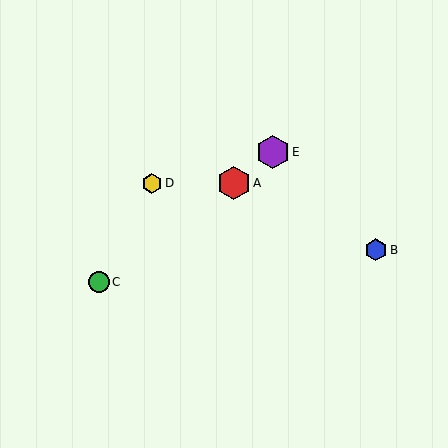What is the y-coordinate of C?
Object C is at y≈282.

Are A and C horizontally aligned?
No, A is at y≈183 and C is at y≈282.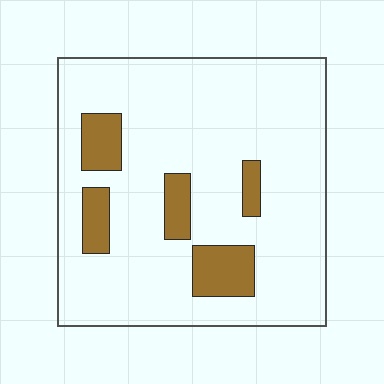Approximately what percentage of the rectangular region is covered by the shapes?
Approximately 15%.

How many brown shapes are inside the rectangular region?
5.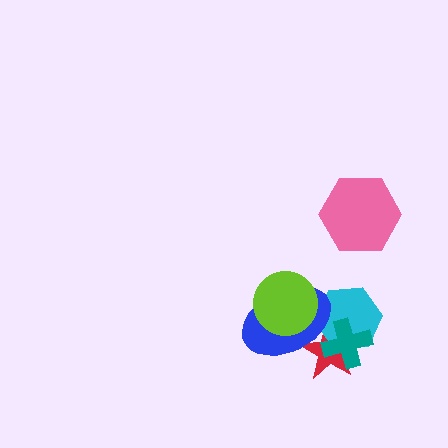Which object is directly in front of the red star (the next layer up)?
The cyan hexagon is directly in front of the red star.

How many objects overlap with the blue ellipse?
4 objects overlap with the blue ellipse.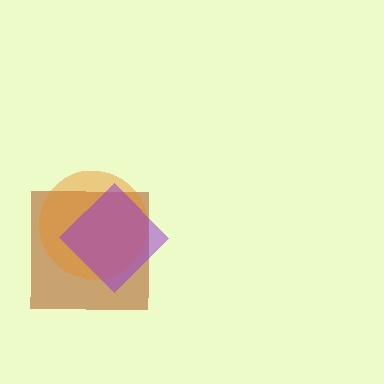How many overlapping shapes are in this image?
There are 3 overlapping shapes in the image.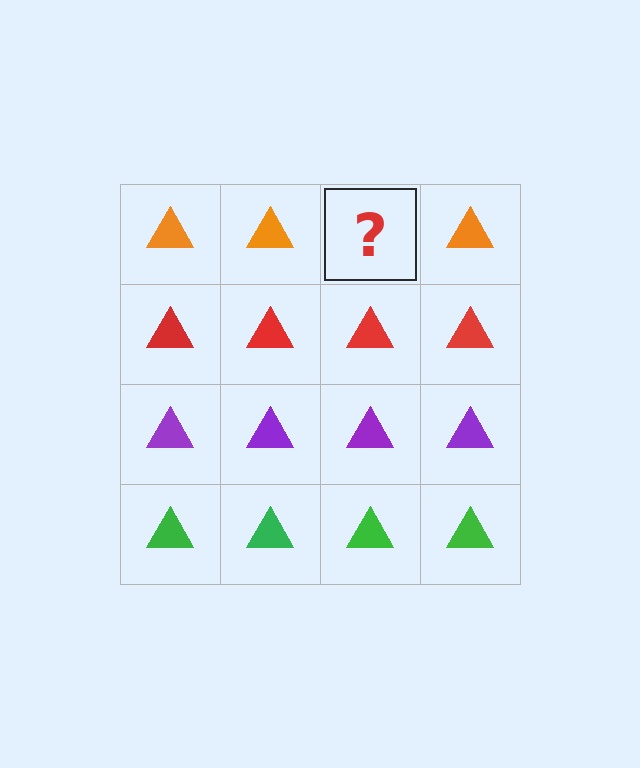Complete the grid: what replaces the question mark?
The question mark should be replaced with an orange triangle.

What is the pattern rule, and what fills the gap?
The rule is that each row has a consistent color. The gap should be filled with an orange triangle.